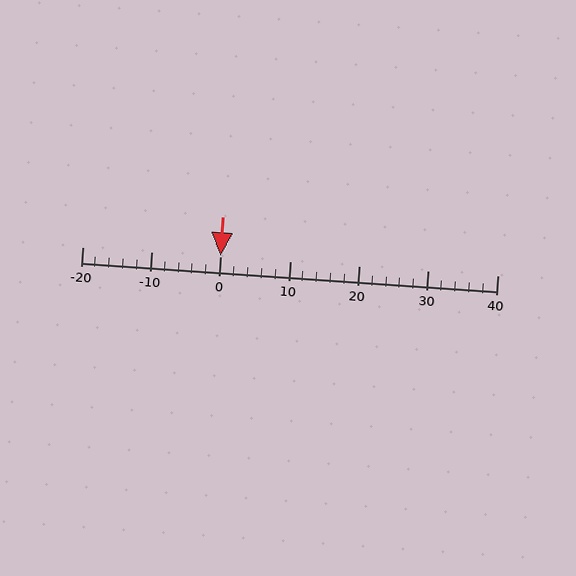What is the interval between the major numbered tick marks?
The major tick marks are spaced 10 units apart.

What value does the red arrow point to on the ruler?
The red arrow points to approximately 0.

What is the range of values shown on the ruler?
The ruler shows values from -20 to 40.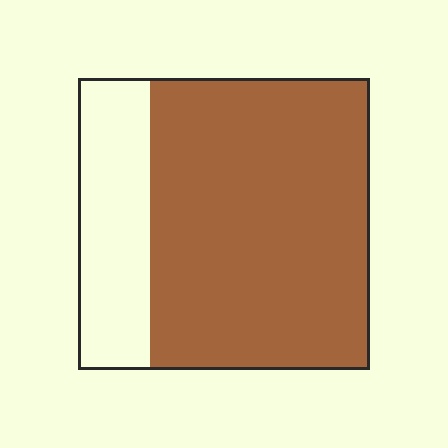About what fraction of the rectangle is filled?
About three quarters (3/4).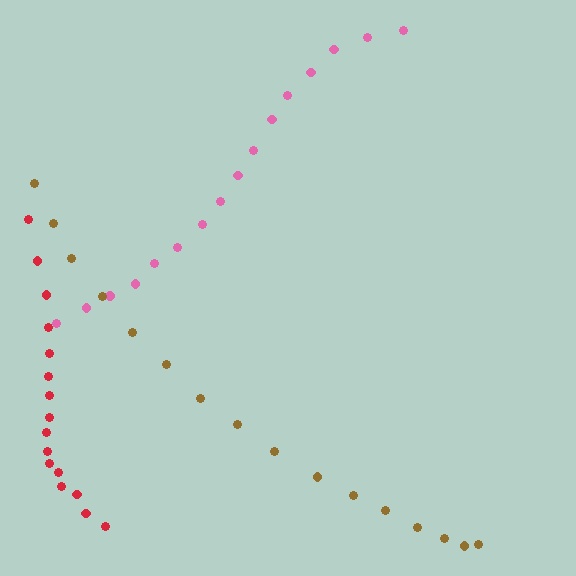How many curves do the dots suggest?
There are 3 distinct paths.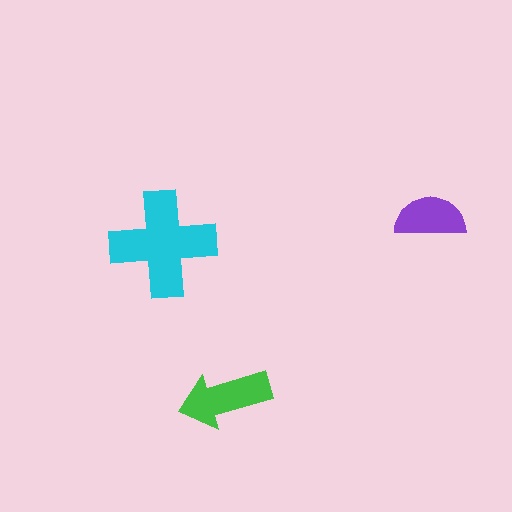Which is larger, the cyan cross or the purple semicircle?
The cyan cross.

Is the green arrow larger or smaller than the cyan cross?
Smaller.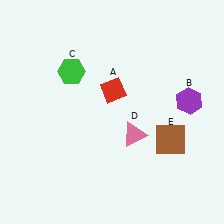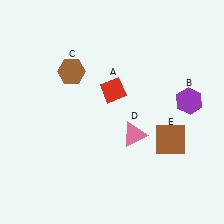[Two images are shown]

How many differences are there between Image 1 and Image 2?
There is 1 difference between the two images.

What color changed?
The hexagon (C) changed from green in Image 1 to brown in Image 2.